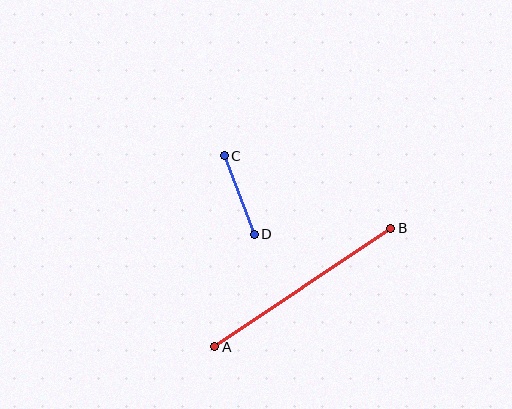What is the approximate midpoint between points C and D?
The midpoint is at approximately (239, 195) pixels.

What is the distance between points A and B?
The distance is approximately 212 pixels.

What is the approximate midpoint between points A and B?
The midpoint is at approximately (303, 287) pixels.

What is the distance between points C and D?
The distance is approximately 84 pixels.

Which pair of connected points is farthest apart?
Points A and B are farthest apart.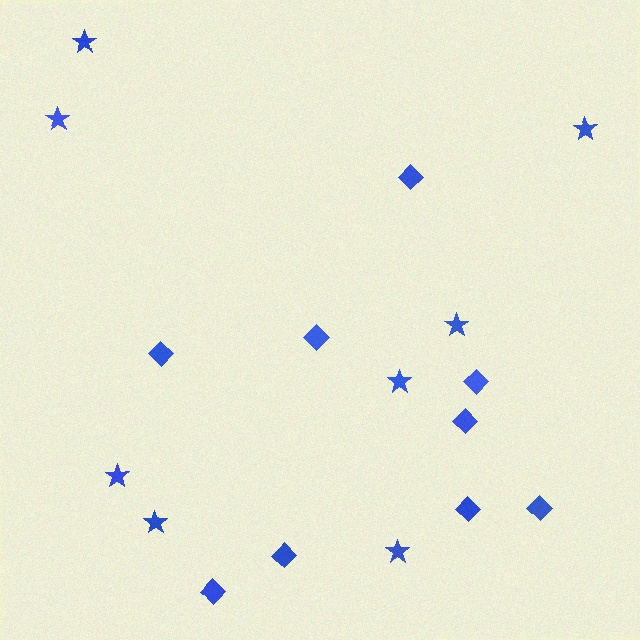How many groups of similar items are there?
There are 2 groups: one group of stars (8) and one group of diamonds (9).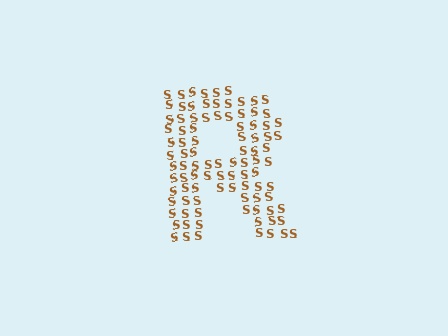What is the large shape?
The large shape is the letter R.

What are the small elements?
The small elements are letter S's.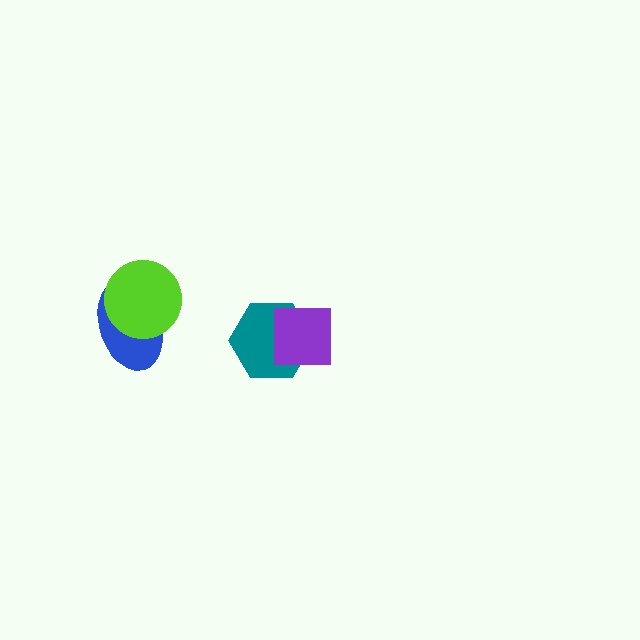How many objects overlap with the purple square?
1 object overlaps with the purple square.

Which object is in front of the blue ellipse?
The lime circle is in front of the blue ellipse.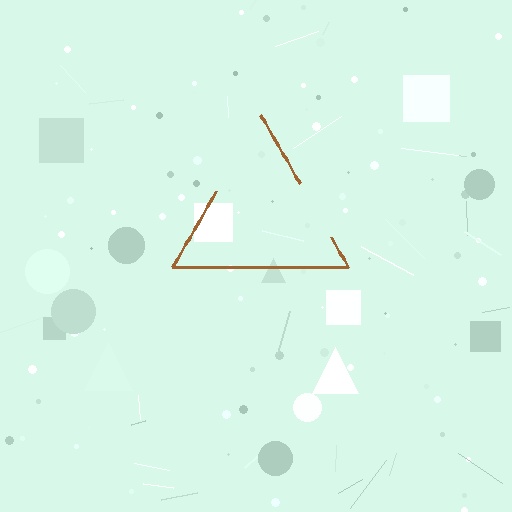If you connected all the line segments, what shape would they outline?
They would outline a triangle.